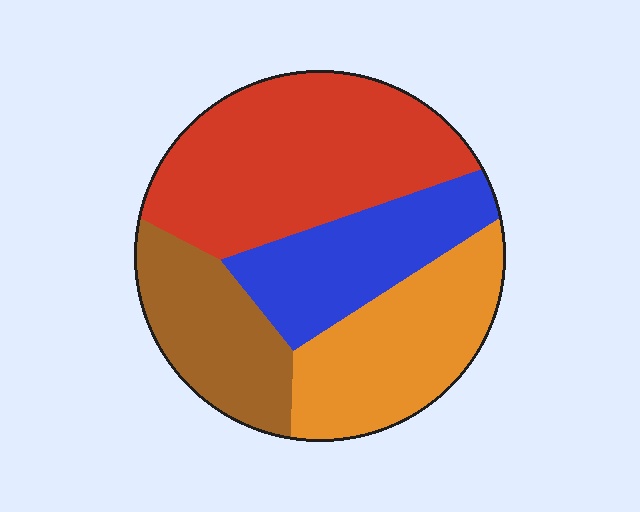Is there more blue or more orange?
Orange.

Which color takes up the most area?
Red, at roughly 35%.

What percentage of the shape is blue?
Blue covers 20% of the shape.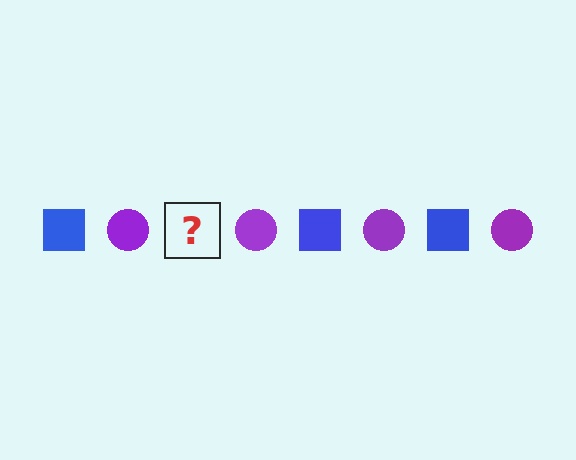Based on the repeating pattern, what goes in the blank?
The blank should be a blue square.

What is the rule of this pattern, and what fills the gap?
The rule is that the pattern alternates between blue square and purple circle. The gap should be filled with a blue square.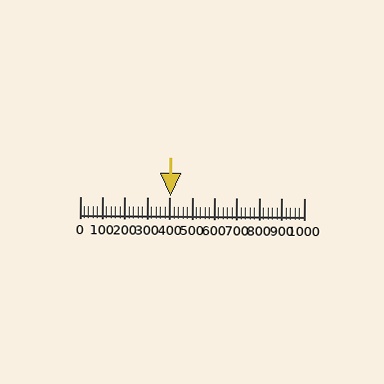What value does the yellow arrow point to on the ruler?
The yellow arrow points to approximately 406.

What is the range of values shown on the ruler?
The ruler shows values from 0 to 1000.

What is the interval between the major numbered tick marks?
The major tick marks are spaced 100 units apart.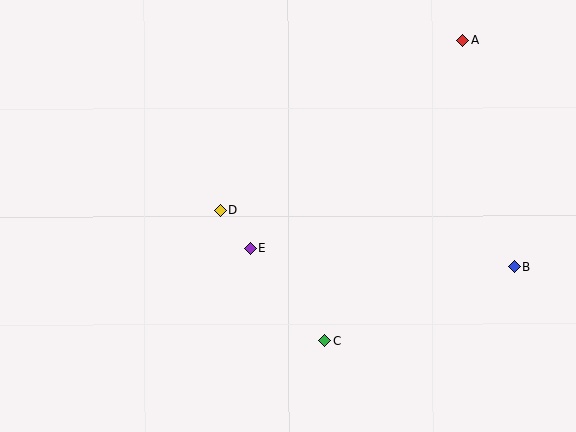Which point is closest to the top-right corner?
Point A is closest to the top-right corner.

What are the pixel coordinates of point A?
Point A is at (462, 40).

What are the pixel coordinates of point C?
Point C is at (325, 341).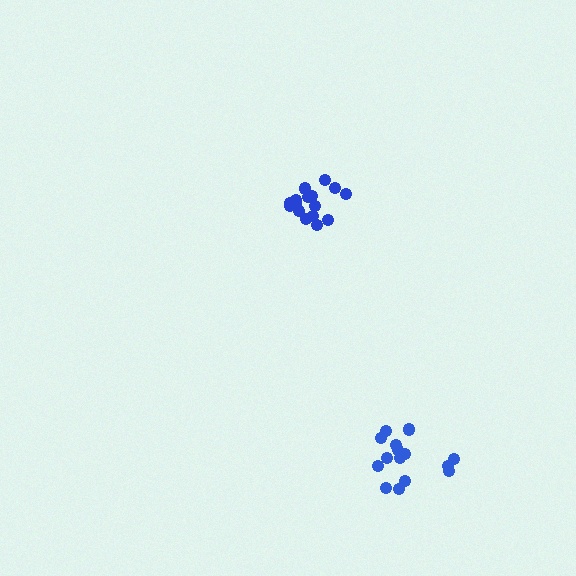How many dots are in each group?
Group 1: 16 dots, Group 2: 15 dots (31 total).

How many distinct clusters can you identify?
There are 2 distinct clusters.